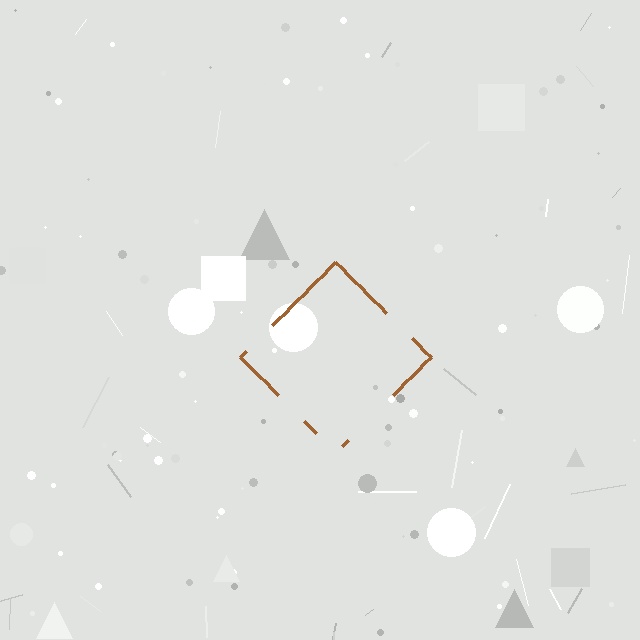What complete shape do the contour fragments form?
The contour fragments form a diamond.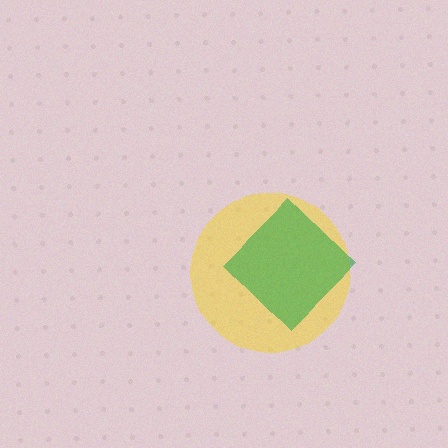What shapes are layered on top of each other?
The layered shapes are: a yellow circle, a green diamond.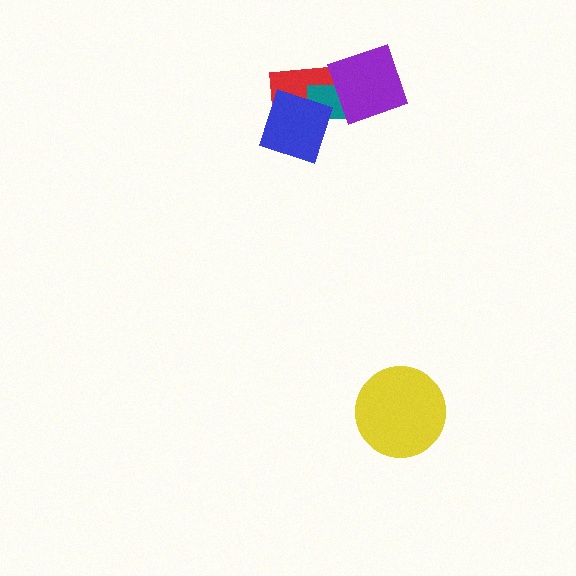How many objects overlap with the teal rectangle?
3 objects overlap with the teal rectangle.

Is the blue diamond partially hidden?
No, no other shape covers it.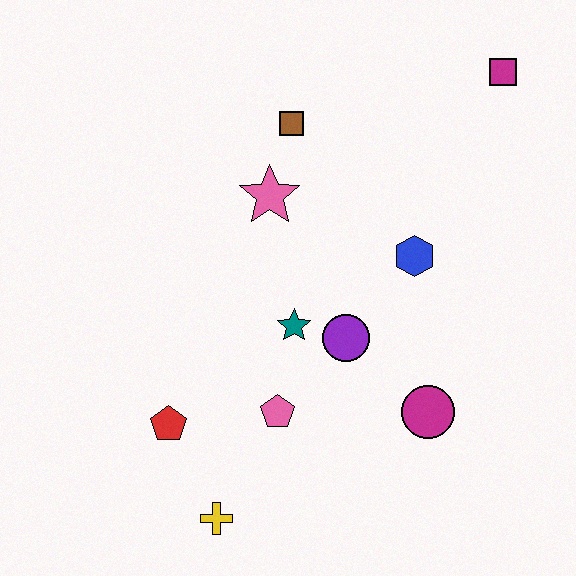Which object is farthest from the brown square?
The yellow cross is farthest from the brown square.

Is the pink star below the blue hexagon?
No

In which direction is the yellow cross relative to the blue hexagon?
The yellow cross is below the blue hexagon.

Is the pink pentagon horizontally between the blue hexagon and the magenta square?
No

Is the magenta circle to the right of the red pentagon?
Yes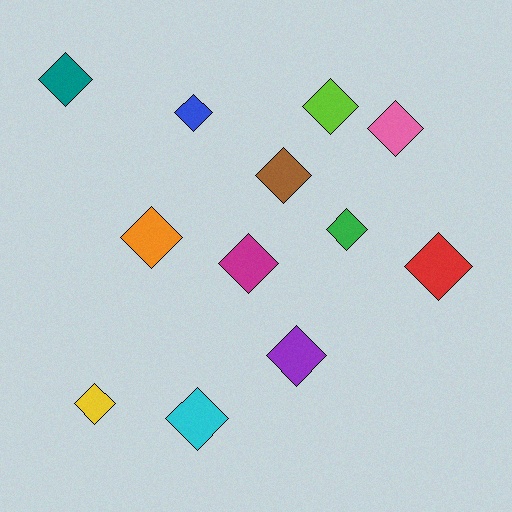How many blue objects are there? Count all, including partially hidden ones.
There is 1 blue object.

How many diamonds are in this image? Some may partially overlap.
There are 12 diamonds.